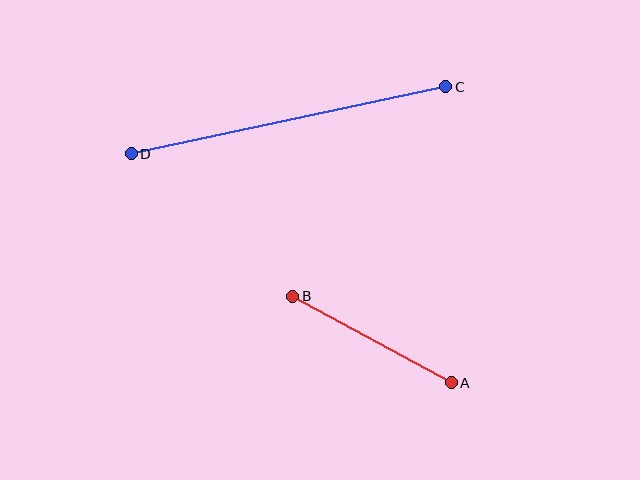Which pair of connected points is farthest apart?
Points C and D are farthest apart.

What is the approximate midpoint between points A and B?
The midpoint is at approximately (372, 339) pixels.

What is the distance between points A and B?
The distance is approximately 181 pixels.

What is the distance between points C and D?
The distance is approximately 321 pixels.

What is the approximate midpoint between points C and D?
The midpoint is at approximately (288, 120) pixels.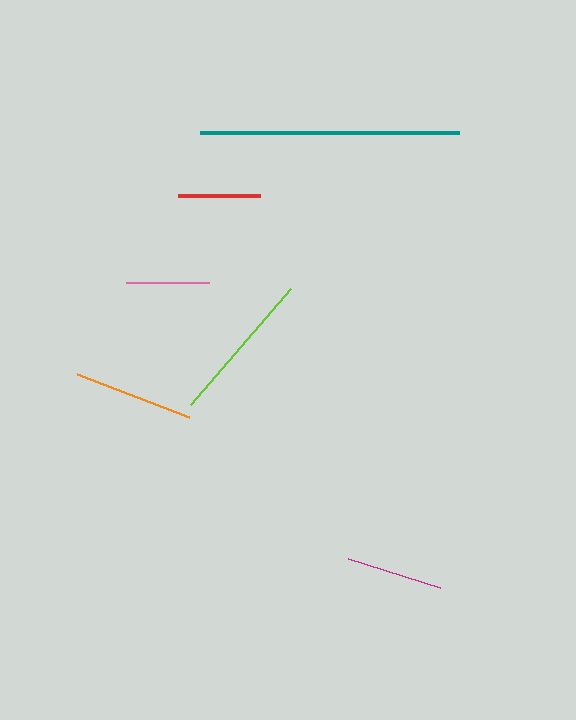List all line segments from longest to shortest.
From longest to shortest: teal, lime, orange, magenta, pink, red.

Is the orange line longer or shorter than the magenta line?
The orange line is longer than the magenta line.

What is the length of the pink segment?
The pink segment is approximately 83 pixels long.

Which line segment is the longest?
The teal line is the longest at approximately 259 pixels.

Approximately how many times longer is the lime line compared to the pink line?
The lime line is approximately 1.9 times the length of the pink line.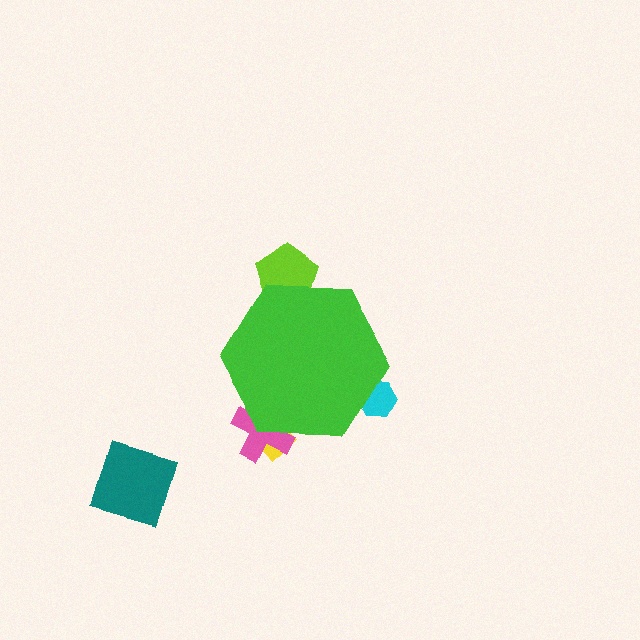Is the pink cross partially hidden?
Yes, the pink cross is partially hidden behind the green hexagon.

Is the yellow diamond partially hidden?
Yes, the yellow diamond is partially hidden behind the green hexagon.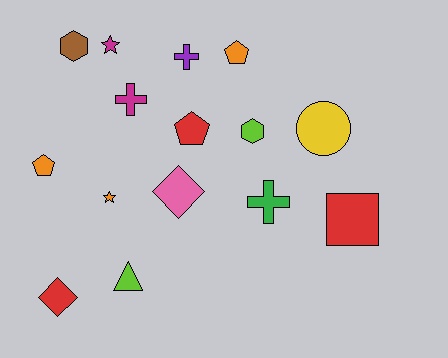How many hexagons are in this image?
There are 2 hexagons.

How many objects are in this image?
There are 15 objects.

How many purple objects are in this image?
There is 1 purple object.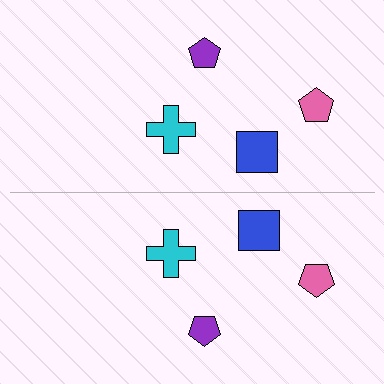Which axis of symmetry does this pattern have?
The pattern has a horizontal axis of symmetry running through the center of the image.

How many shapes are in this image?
There are 8 shapes in this image.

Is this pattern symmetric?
Yes, this pattern has bilateral (reflection) symmetry.